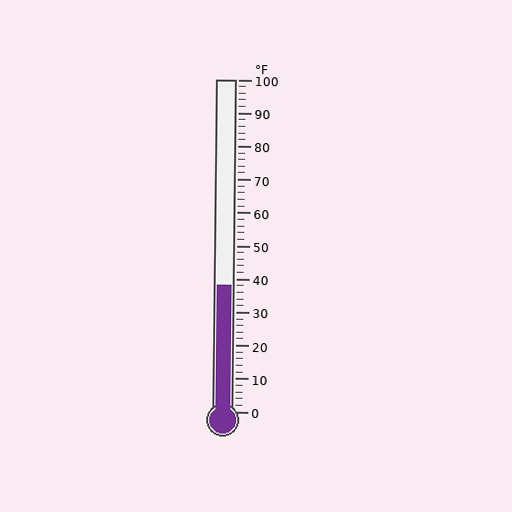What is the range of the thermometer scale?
The thermometer scale ranges from 0°F to 100°F.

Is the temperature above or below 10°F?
The temperature is above 10°F.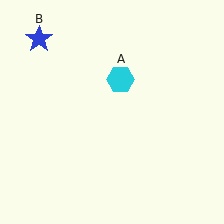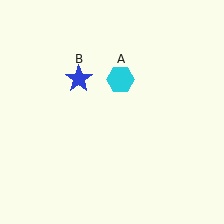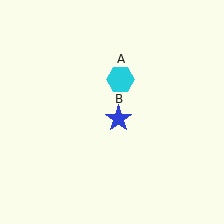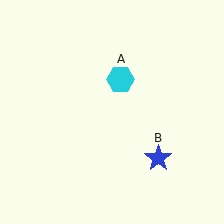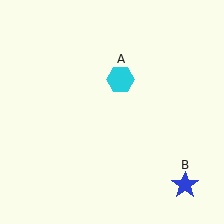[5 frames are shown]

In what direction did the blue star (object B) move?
The blue star (object B) moved down and to the right.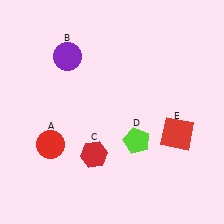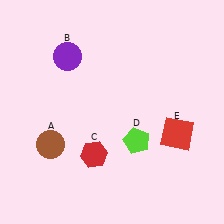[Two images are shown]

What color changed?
The circle (A) changed from red in Image 1 to brown in Image 2.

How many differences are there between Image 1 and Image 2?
There is 1 difference between the two images.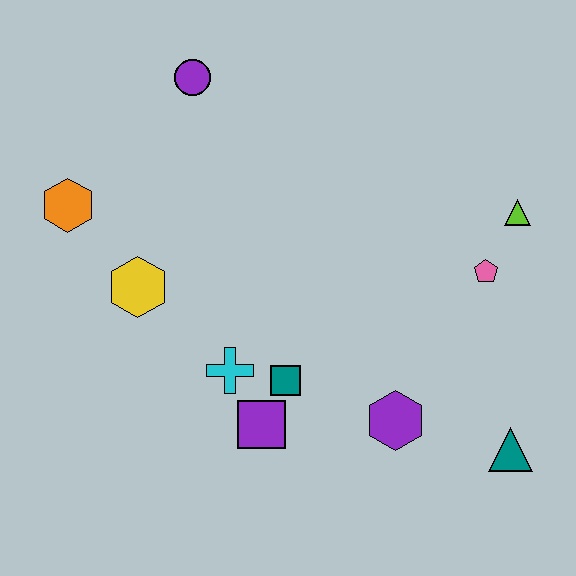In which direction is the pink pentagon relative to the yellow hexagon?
The pink pentagon is to the right of the yellow hexagon.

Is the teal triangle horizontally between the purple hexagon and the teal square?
No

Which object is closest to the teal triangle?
The purple hexagon is closest to the teal triangle.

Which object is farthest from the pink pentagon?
The orange hexagon is farthest from the pink pentagon.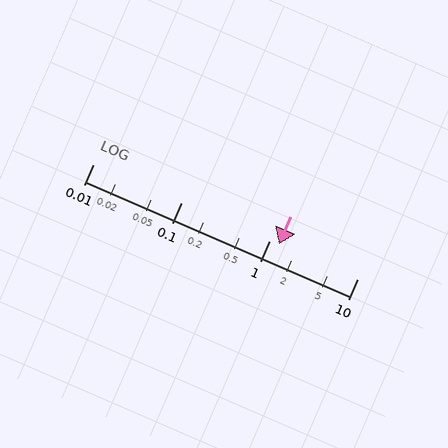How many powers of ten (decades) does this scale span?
The scale spans 3 decades, from 0.01 to 10.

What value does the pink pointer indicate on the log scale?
The pointer indicates approximately 1.3.